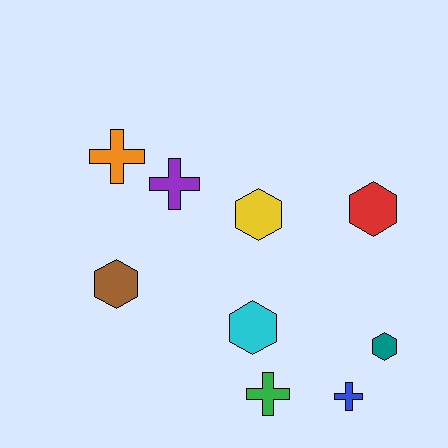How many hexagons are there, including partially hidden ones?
There are 5 hexagons.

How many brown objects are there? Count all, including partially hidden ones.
There is 1 brown object.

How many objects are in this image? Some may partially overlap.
There are 9 objects.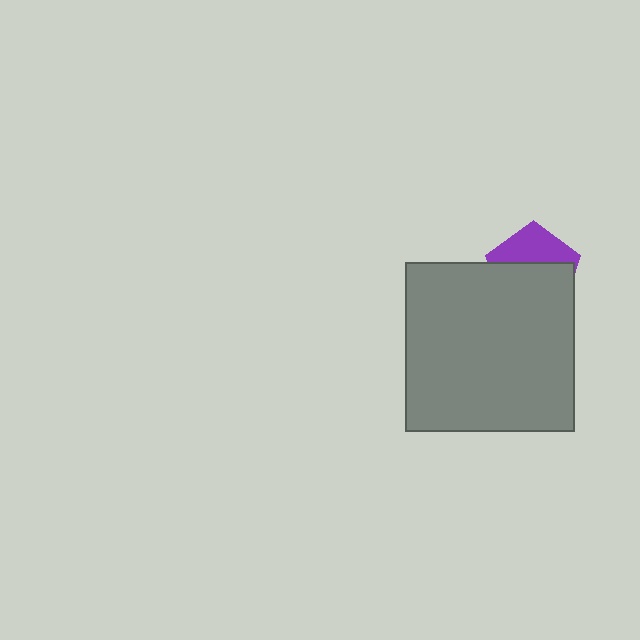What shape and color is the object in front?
The object in front is a gray square.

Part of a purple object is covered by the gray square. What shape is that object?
It is a pentagon.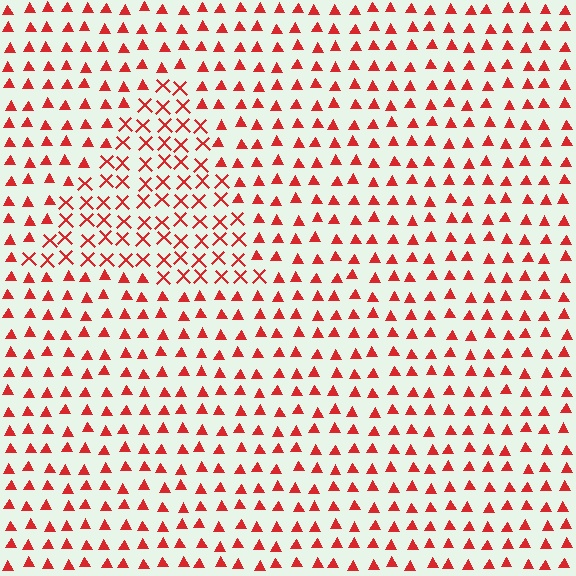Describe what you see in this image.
The image is filled with small red elements arranged in a uniform grid. A triangle-shaped region contains X marks, while the surrounding area contains triangles. The boundary is defined purely by the change in element shape.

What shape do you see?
I see a triangle.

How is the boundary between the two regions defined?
The boundary is defined by a change in element shape: X marks inside vs. triangles outside. All elements share the same color and spacing.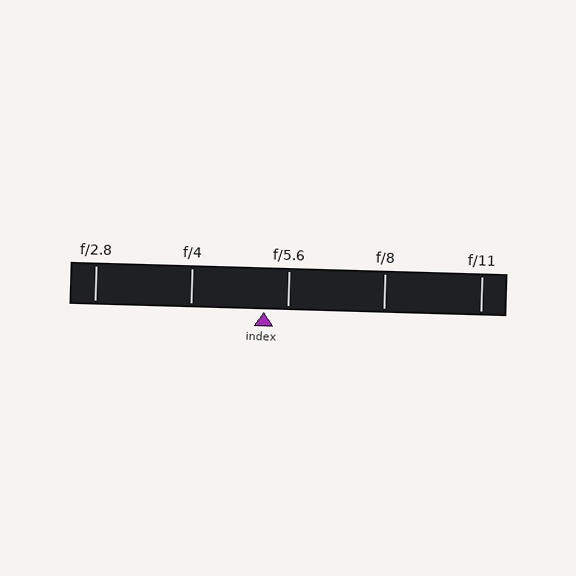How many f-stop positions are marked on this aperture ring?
There are 5 f-stop positions marked.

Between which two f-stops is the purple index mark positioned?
The index mark is between f/4 and f/5.6.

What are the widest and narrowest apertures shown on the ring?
The widest aperture shown is f/2.8 and the narrowest is f/11.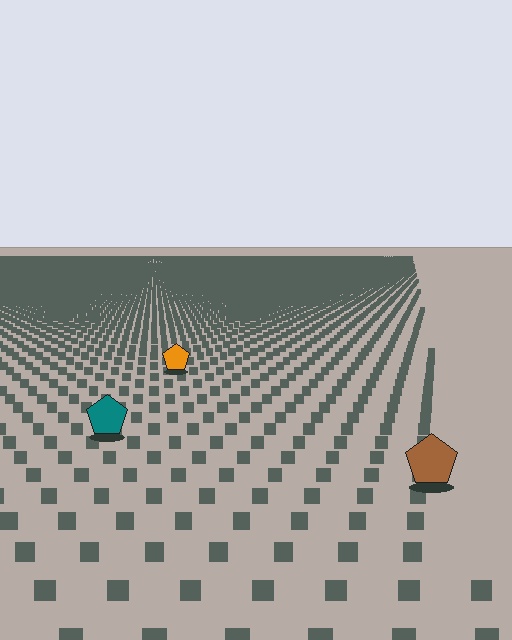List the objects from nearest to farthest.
From nearest to farthest: the brown pentagon, the teal pentagon, the orange pentagon.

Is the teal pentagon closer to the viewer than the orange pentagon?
Yes. The teal pentagon is closer — you can tell from the texture gradient: the ground texture is coarser near it.